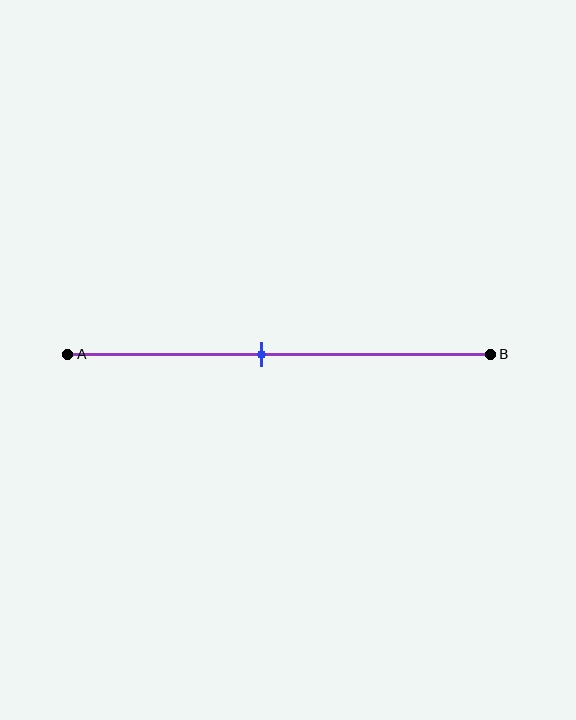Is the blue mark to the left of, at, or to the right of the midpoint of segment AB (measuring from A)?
The blue mark is to the left of the midpoint of segment AB.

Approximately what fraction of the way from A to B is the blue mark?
The blue mark is approximately 45% of the way from A to B.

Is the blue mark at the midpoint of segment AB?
No, the mark is at about 45% from A, not at the 50% midpoint.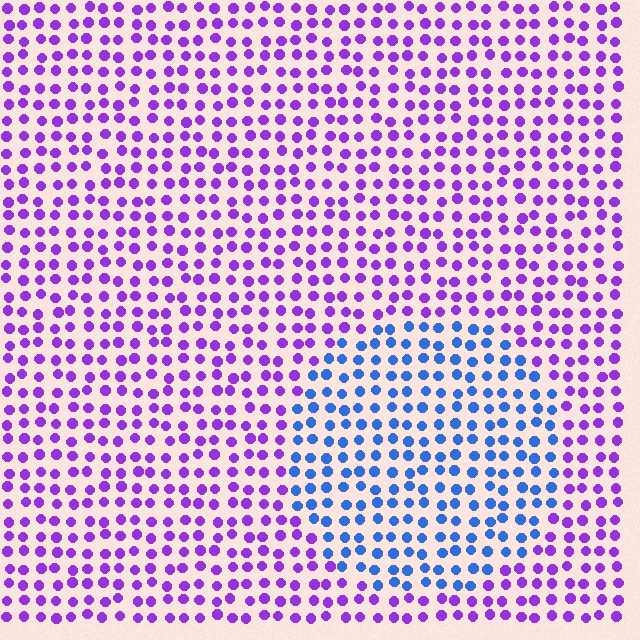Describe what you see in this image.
The image is filled with small purple elements in a uniform arrangement. A circle-shaped region is visible where the elements are tinted to a slightly different hue, forming a subtle color boundary.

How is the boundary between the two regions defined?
The boundary is defined purely by a slight shift in hue (about 57 degrees). Spacing, size, and orientation are identical on both sides.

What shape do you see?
I see a circle.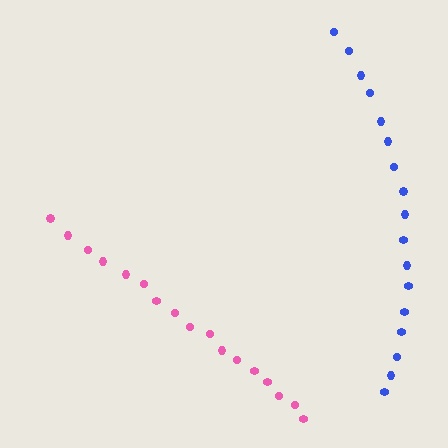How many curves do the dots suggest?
There are 2 distinct paths.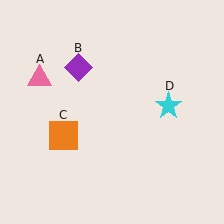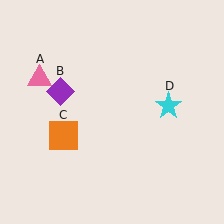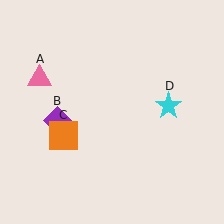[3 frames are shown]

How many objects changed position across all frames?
1 object changed position: purple diamond (object B).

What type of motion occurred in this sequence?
The purple diamond (object B) rotated counterclockwise around the center of the scene.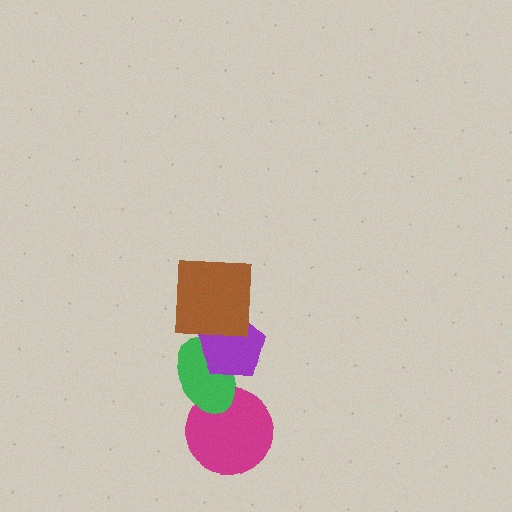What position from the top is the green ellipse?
The green ellipse is 3rd from the top.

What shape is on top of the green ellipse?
The purple pentagon is on top of the green ellipse.